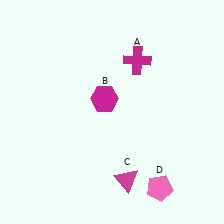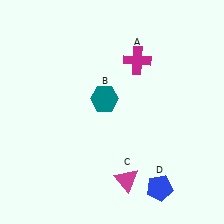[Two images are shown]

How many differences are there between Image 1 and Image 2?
There are 2 differences between the two images.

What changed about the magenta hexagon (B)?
In Image 1, B is magenta. In Image 2, it changed to teal.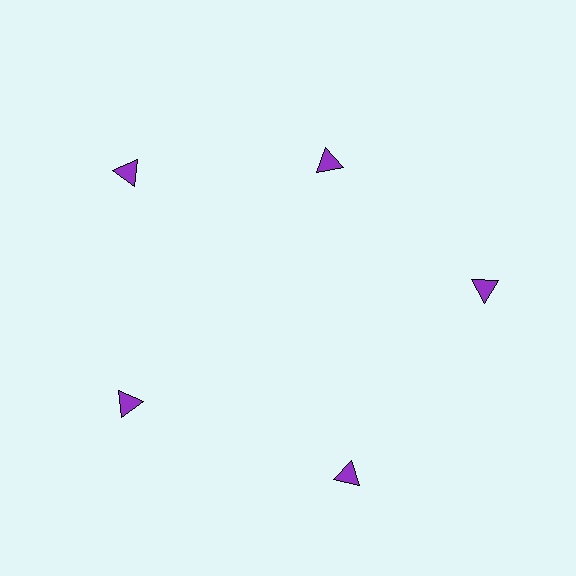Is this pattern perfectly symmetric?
No. The 5 purple triangles are arranged in a ring, but one element near the 1 o'clock position is pulled inward toward the center, breaking the 5-fold rotational symmetry.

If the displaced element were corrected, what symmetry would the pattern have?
It would have 5-fold rotational symmetry — the pattern would map onto itself every 72 degrees.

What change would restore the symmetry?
The symmetry would be restored by moving it outward, back onto the ring so that all 5 triangles sit at equal angles and equal distance from the center.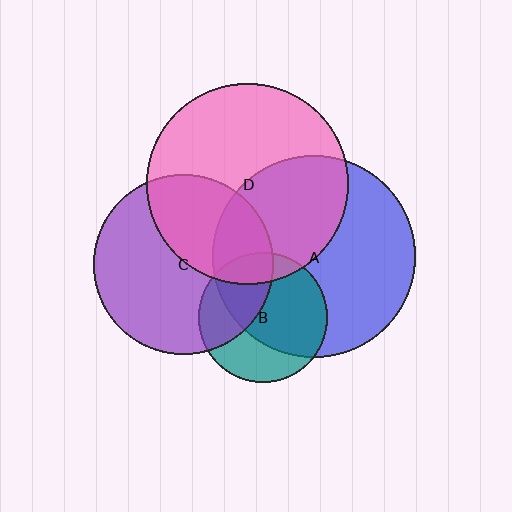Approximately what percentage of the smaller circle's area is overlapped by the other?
Approximately 15%.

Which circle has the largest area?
Circle A (blue).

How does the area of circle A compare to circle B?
Approximately 2.4 times.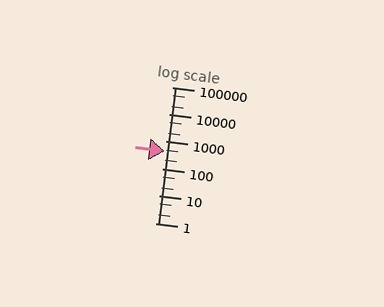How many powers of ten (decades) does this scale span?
The scale spans 5 decades, from 1 to 100000.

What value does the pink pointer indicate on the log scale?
The pointer indicates approximately 460.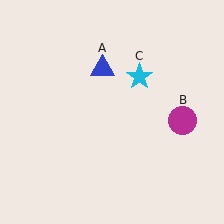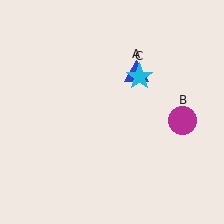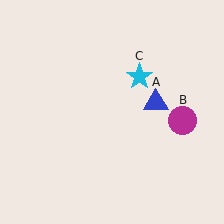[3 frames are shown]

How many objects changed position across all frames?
1 object changed position: blue triangle (object A).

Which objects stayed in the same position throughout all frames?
Magenta circle (object B) and cyan star (object C) remained stationary.